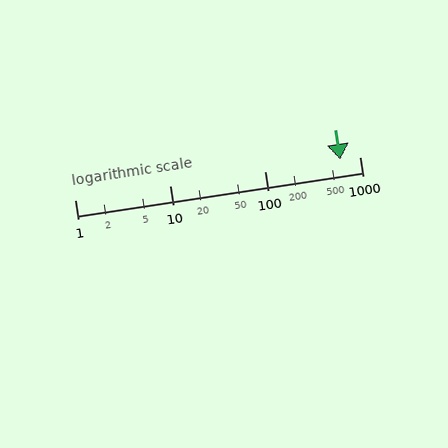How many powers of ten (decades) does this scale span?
The scale spans 3 decades, from 1 to 1000.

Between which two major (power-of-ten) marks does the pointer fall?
The pointer is between 100 and 1000.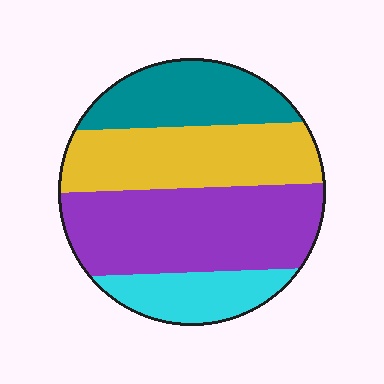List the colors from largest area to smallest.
From largest to smallest: purple, yellow, teal, cyan.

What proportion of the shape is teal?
Teal covers 20% of the shape.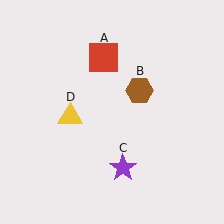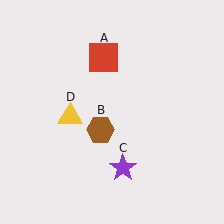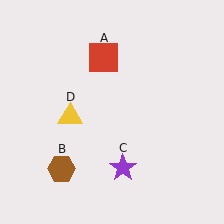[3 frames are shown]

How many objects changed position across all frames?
1 object changed position: brown hexagon (object B).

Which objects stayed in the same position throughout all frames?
Red square (object A) and purple star (object C) and yellow triangle (object D) remained stationary.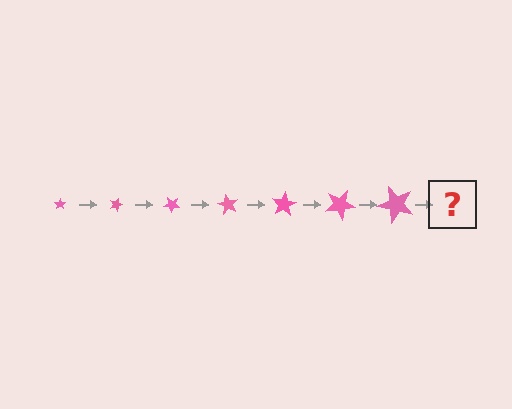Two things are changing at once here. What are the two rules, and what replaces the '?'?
The two rules are that the star grows larger each step and it rotates 20 degrees each step. The '?' should be a star, larger than the previous one and rotated 140 degrees from the start.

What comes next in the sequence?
The next element should be a star, larger than the previous one and rotated 140 degrees from the start.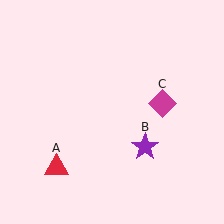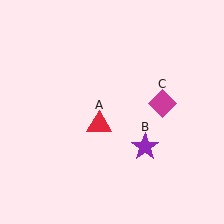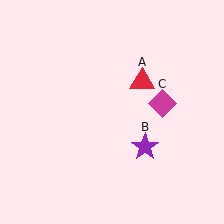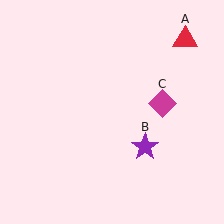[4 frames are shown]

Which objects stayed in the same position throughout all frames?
Purple star (object B) and magenta diamond (object C) remained stationary.